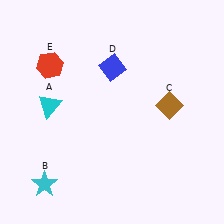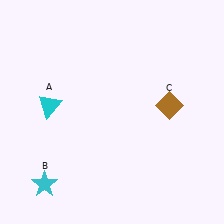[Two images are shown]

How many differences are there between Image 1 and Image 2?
There are 2 differences between the two images.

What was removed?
The red hexagon (E), the blue diamond (D) were removed in Image 2.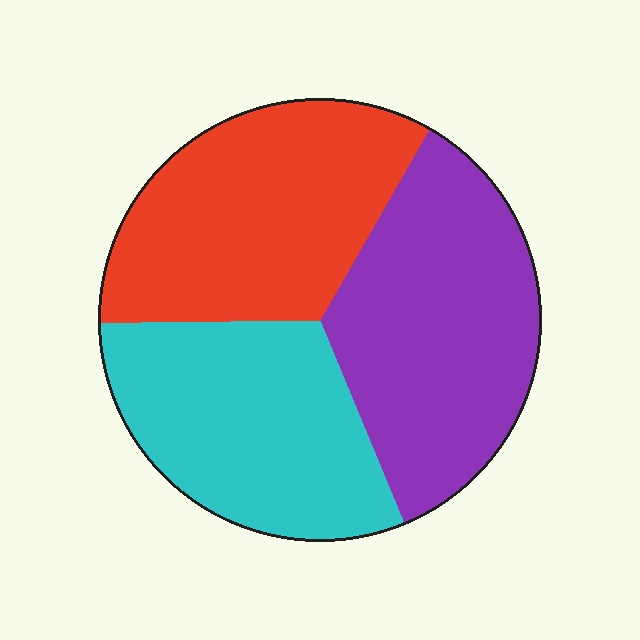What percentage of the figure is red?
Red covers 34% of the figure.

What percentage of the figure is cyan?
Cyan covers around 30% of the figure.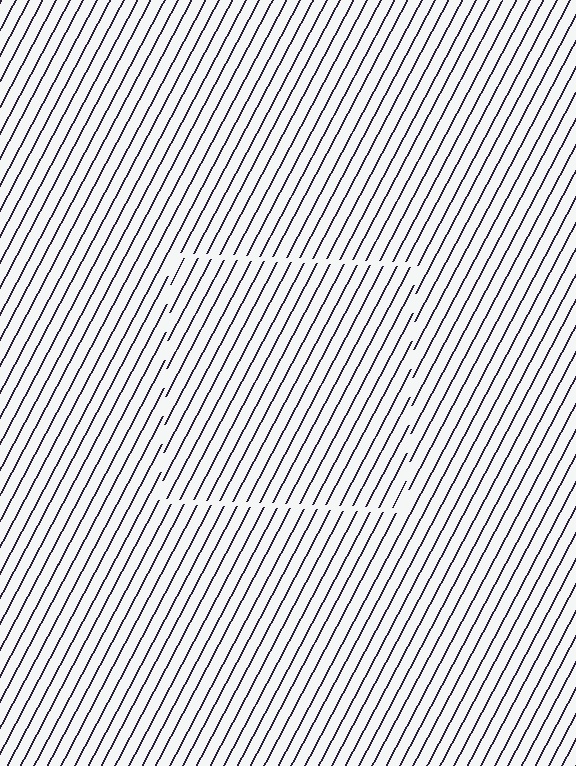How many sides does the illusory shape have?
4 sides — the line-ends trace a square.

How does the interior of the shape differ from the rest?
The interior of the shape contains the same grating, shifted by half a period — the contour is defined by the phase discontinuity where line-ends from the inner and outer gratings abut.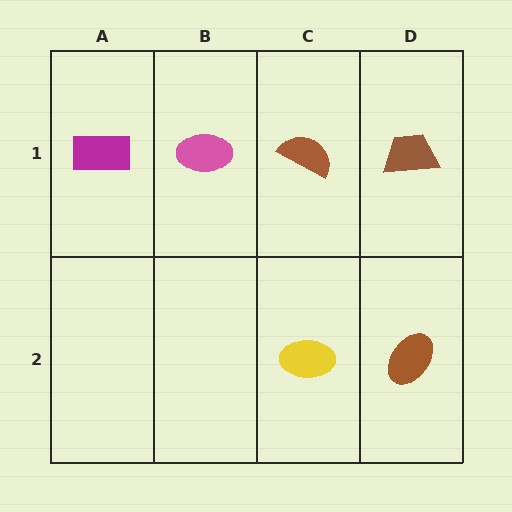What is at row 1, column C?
A brown semicircle.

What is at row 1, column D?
A brown trapezoid.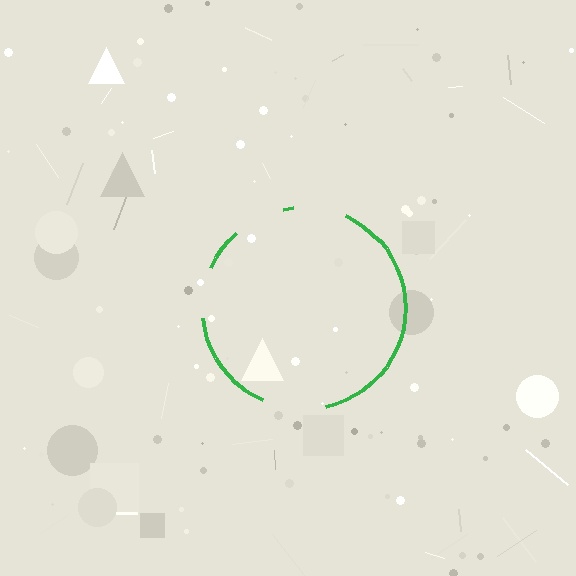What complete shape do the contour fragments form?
The contour fragments form a circle.